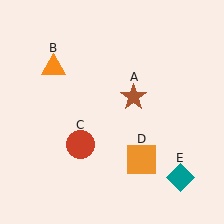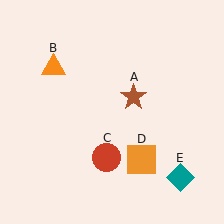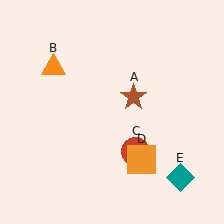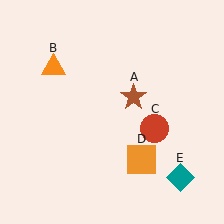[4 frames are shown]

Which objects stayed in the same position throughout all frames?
Brown star (object A) and orange triangle (object B) and orange square (object D) and teal diamond (object E) remained stationary.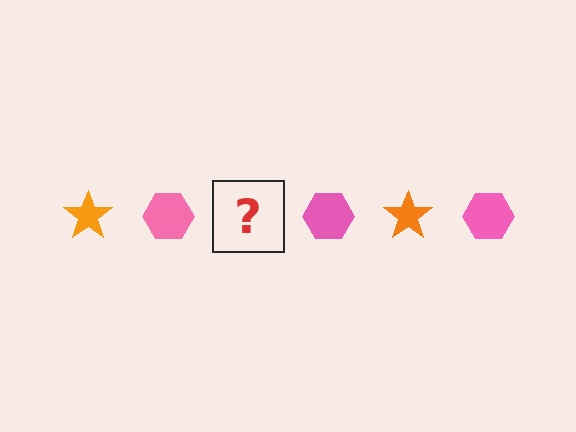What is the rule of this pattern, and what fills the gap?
The rule is that the pattern alternates between orange star and pink hexagon. The gap should be filled with an orange star.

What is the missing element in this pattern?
The missing element is an orange star.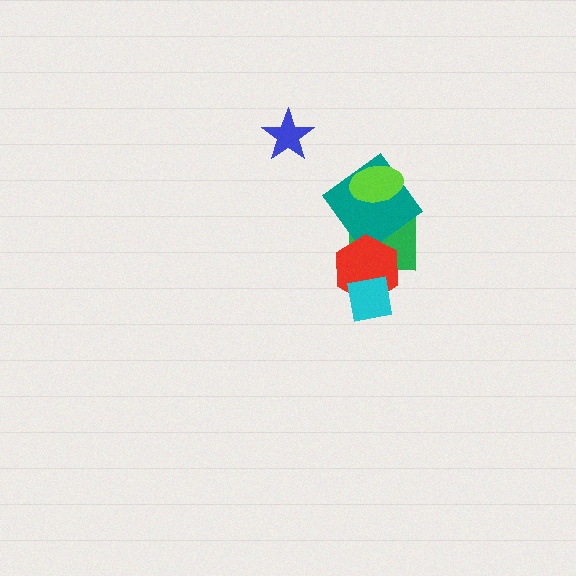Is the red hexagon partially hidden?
Yes, it is partially covered by another shape.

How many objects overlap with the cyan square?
2 objects overlap with the cyan square.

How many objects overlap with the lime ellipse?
2 objects overlap with the lime ellipse.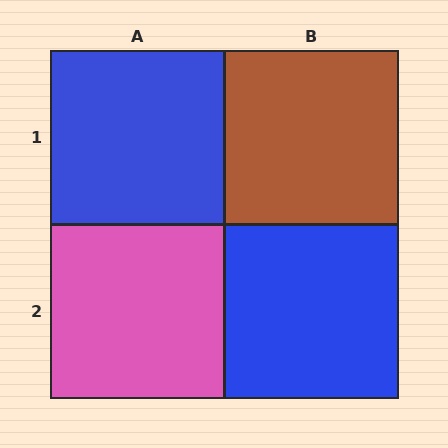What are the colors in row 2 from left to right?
Pink, blue.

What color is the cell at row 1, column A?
Blue.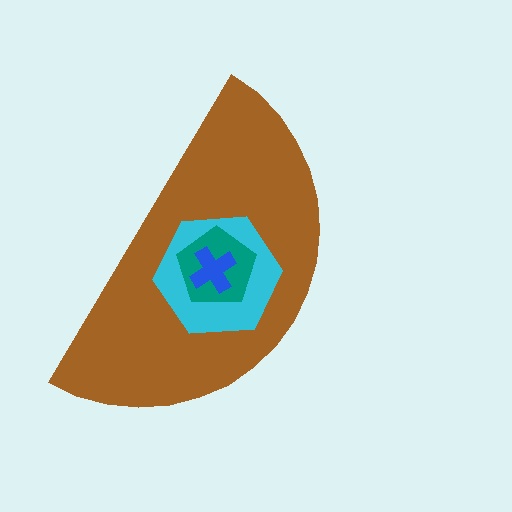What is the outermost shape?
The brown semicircle.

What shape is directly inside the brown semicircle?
The cyan hexagon.